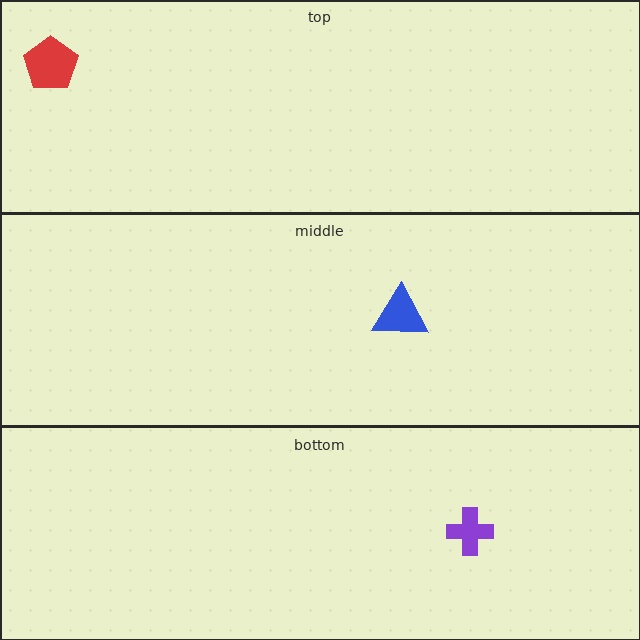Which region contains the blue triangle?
The middle region.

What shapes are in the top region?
The red pentagon.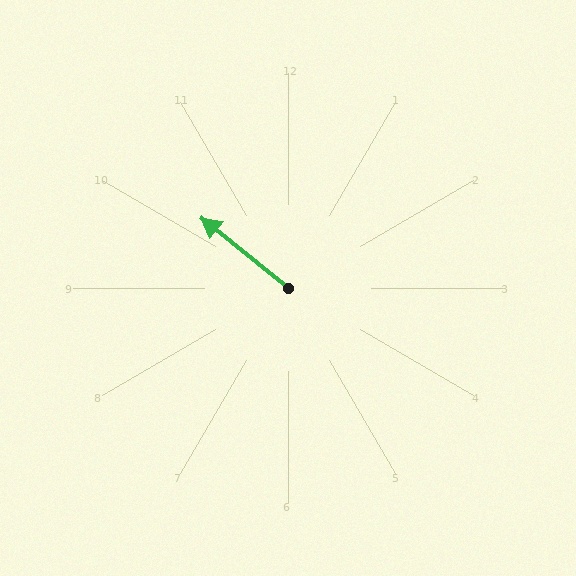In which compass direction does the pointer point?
Northwest.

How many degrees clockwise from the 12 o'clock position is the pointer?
Approximately 309 degrees.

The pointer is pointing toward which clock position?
Roughly 10 o'clock.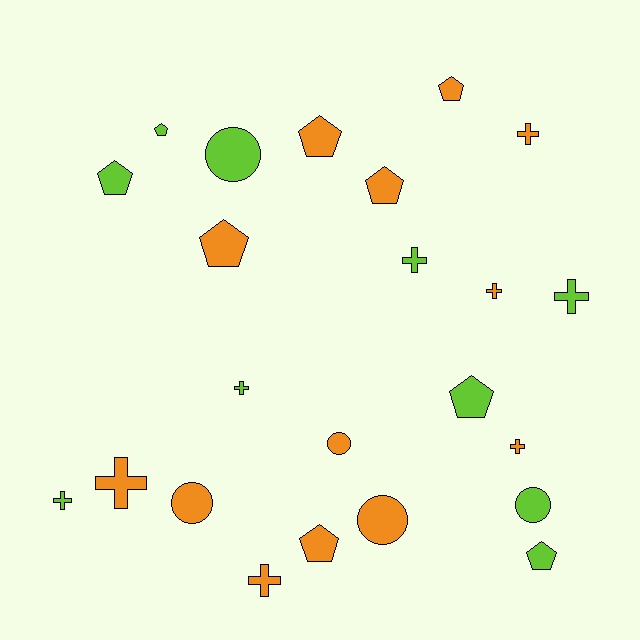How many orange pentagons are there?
There are 5 orange pentagons.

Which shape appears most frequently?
Cross, with 9 objects.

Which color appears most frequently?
Orange, with 13 objects.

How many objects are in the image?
There are 23 objects.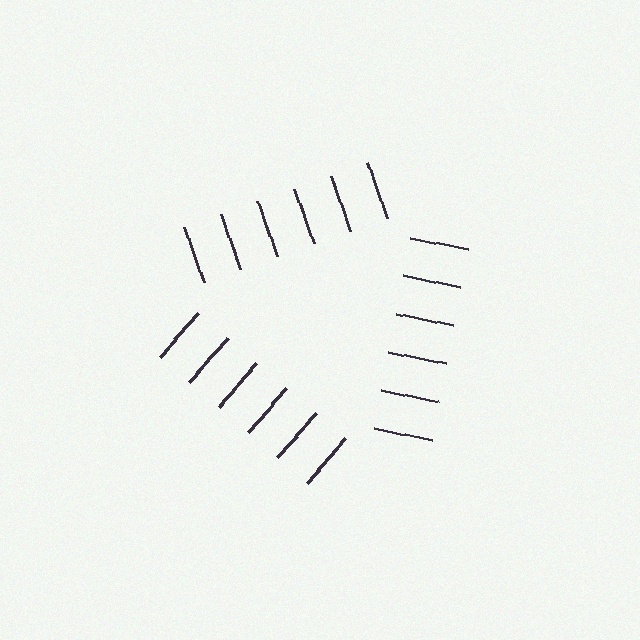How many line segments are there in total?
18 — 6 along each of the 3 edges.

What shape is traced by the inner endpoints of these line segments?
An illusory triangle — the line segments terminate on its edges but no continuous stroke is drawn.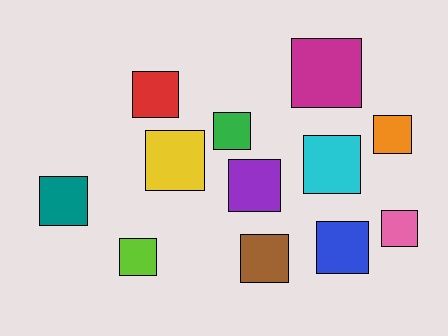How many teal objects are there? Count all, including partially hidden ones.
There is 1 teal object.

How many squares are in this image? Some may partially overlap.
There are 12 squares.